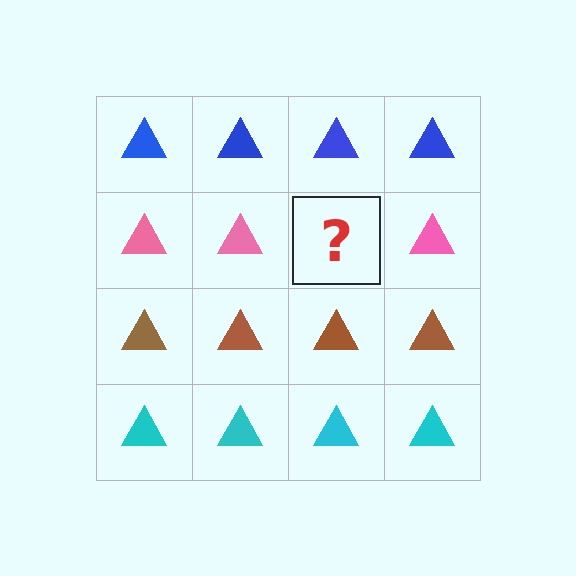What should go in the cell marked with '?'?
The missing cell should contain a pink triangle.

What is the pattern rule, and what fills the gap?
The rule is that each row has a consistent color. The gap should be filled with a pink triangle.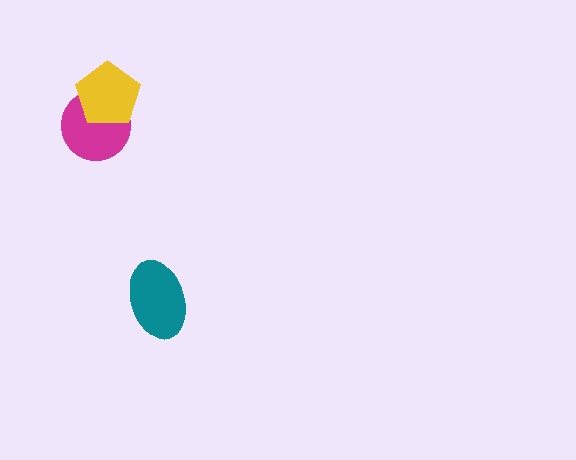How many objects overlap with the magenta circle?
1 object overlaps with the magenta circle.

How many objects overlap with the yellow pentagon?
1 object overlaps with the yellow pentagon.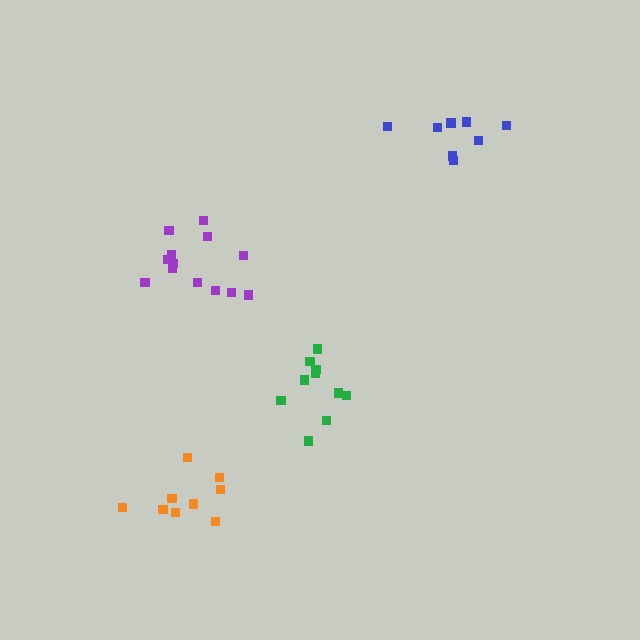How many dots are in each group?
Group 1: 10 dots, Group 2: 8 dots, Group 3: 13 dots, Group 4: 9 dots (40 total).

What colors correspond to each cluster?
The clusters are colored: green, blue, purple, orange.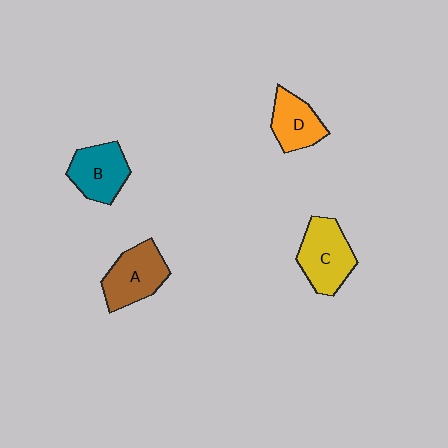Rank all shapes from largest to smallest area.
From largest to smallest: C (yellow), A (brown), B (teal), D (orange).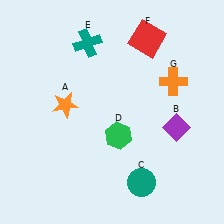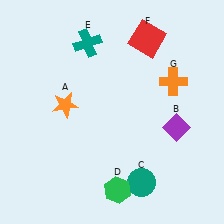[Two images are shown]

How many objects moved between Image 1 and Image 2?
1 object moved between the two images.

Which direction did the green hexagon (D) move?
The green hexagon (D) moved down.